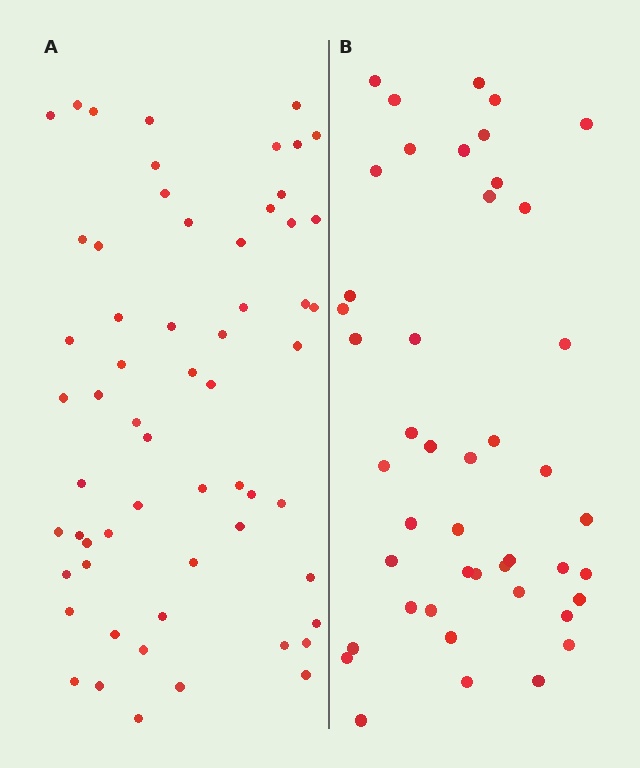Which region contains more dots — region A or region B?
Region A (the left region) has more dots.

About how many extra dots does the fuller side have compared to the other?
Region A has approximately 15 more dots than region B.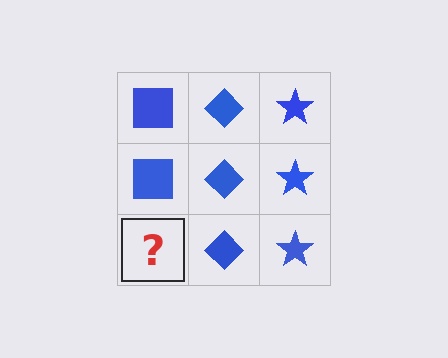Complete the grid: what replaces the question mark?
The question mark should be replaced with a blue square.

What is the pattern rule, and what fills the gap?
The rule is that each column has a consistent shape. The gap should be filled with a blue square.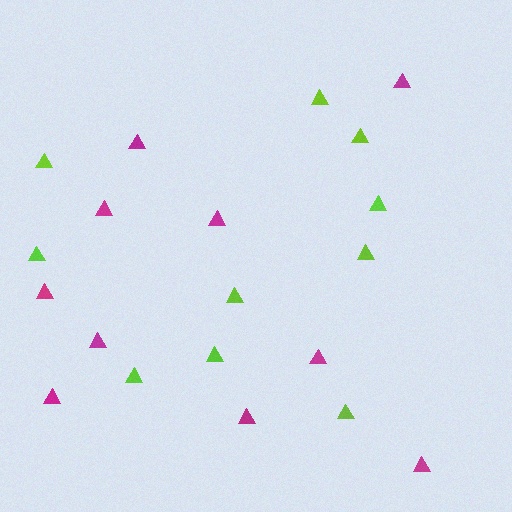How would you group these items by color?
There are 2 groups: one group of lime triangles (10) and one group of magenta triangles (10).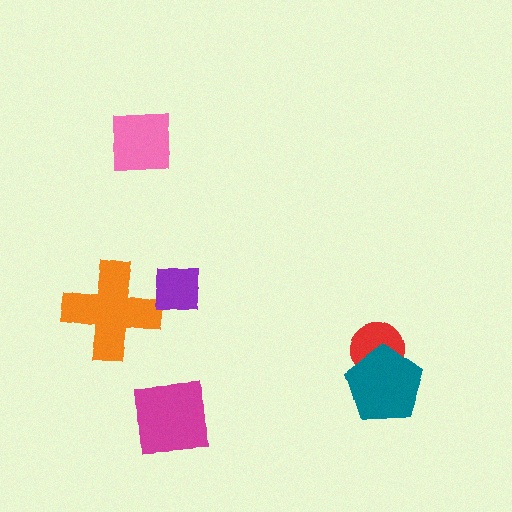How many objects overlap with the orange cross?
1 object overlaps with the orange cross.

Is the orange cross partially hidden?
Yes, it is partially covered by another shape.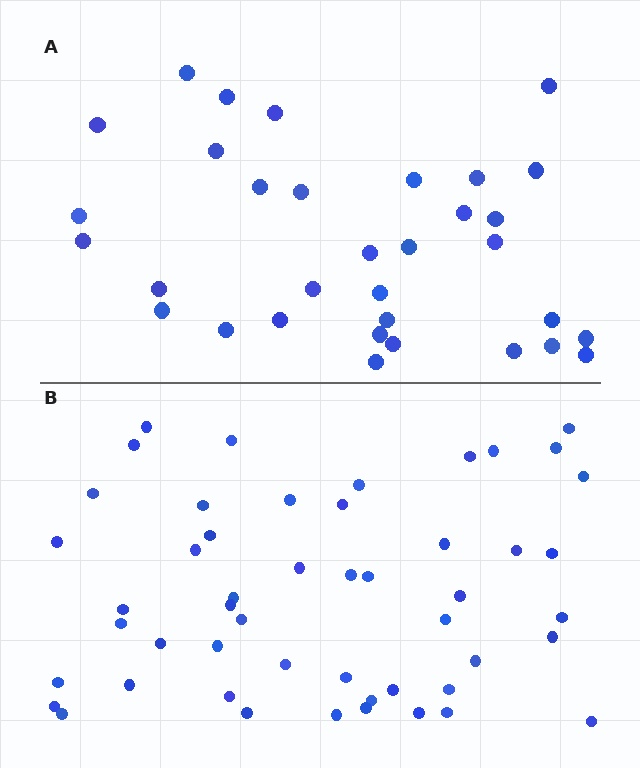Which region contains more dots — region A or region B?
Region B (the bottom region) has more dots.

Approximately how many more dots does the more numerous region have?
Region B has approximately 15 more dots than region A.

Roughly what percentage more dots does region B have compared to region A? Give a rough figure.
About 50% more.